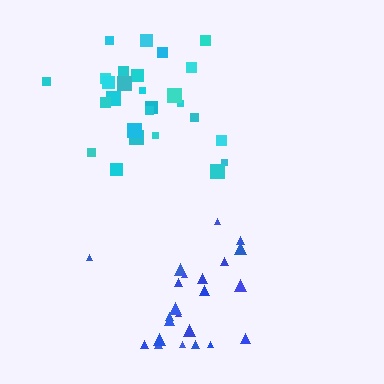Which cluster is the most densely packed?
Cyan.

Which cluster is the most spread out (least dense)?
Blue.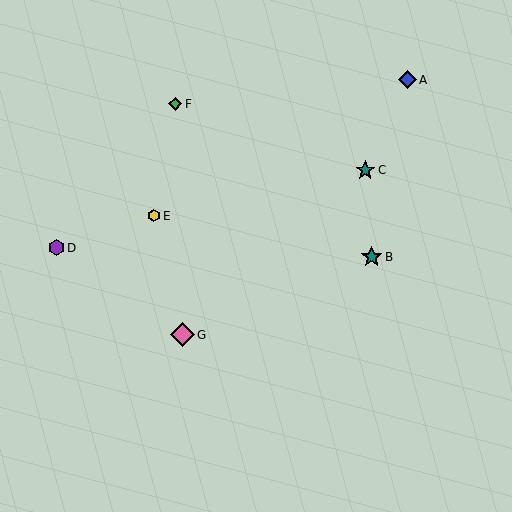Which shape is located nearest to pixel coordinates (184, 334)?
The pink diamond (labeled G) at (182, 335) is nearest to that location.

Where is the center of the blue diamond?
The center of the blue diamond is at (407, 80).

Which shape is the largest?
The pink diamond (labeled G) is the largest.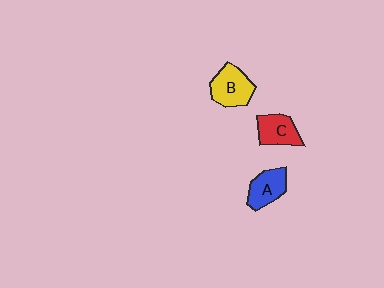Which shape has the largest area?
Shape B (yellow).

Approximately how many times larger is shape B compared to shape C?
Approximately 1.2 times.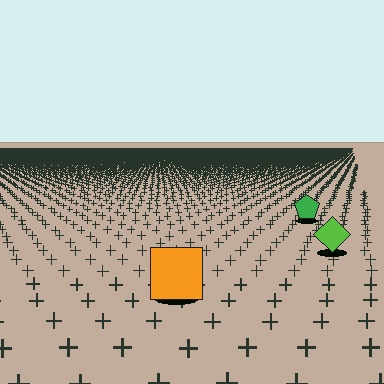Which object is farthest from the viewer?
The green pentagon is farthest from the viewer. It appears smaller and the ground texture around it is denser.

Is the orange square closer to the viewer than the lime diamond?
Yes. The orange square is closer — you can tell from the texture gradient: the ground texture is coarser near it.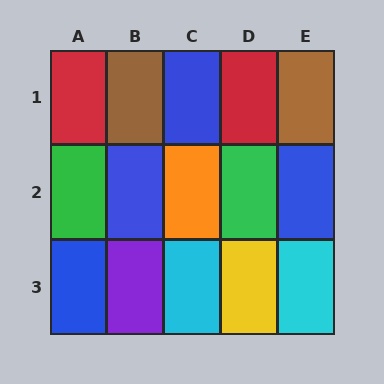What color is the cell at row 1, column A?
Red.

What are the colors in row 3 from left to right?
Blue, purple, cyan, yellow, cyan.